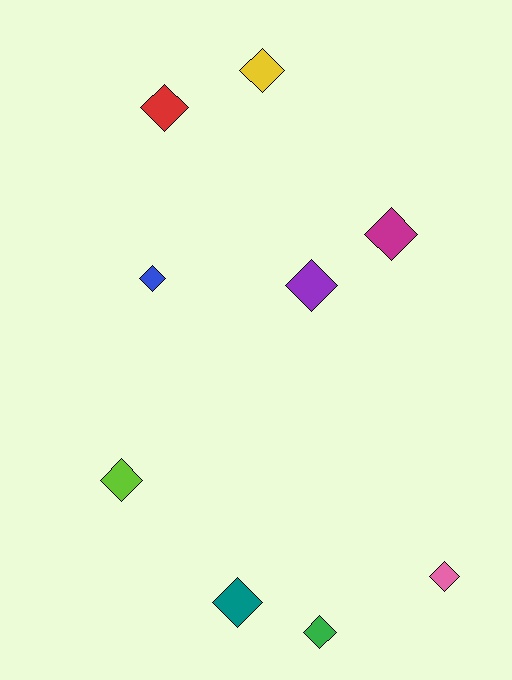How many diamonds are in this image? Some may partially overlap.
There are 9 diamonds.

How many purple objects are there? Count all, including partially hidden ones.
There is 1 purple object.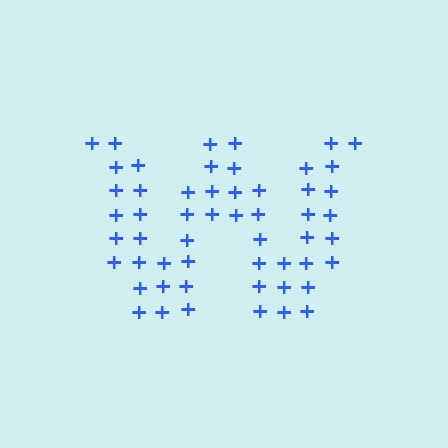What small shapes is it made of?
It is made of small plus signs.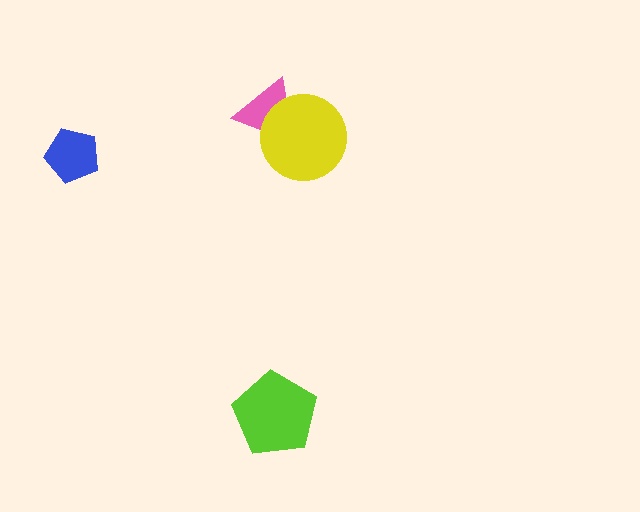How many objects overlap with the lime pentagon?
0 objects overlap with the lime pentagon.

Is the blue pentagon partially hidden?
No, no other shape covers it.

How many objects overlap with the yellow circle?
1 object overlaps with the yellow circle.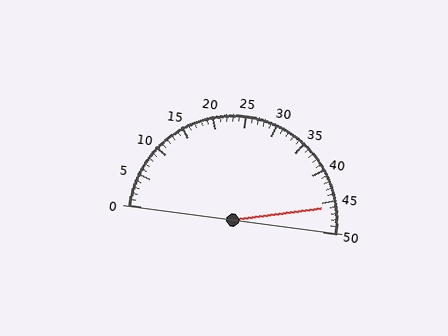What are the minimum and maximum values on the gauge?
The gauge ranges from 0 to 50.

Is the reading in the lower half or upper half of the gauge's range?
The reading is in the upper half of the range (0 to 50).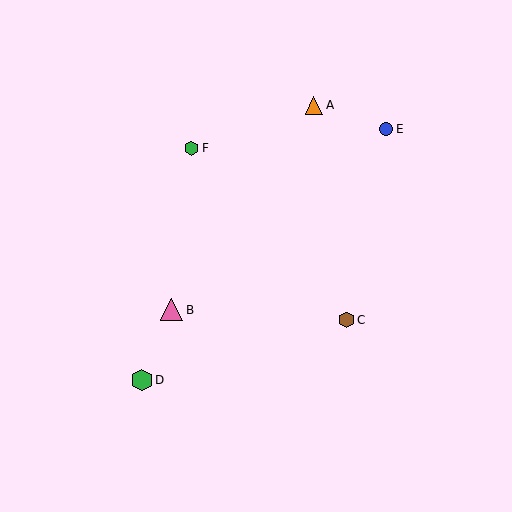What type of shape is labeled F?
Shape F is a green hexagon.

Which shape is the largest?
The pink triangle (labeled B) is the largest.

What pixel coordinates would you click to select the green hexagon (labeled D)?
Click at (142, 380) to select the green hexagon D.